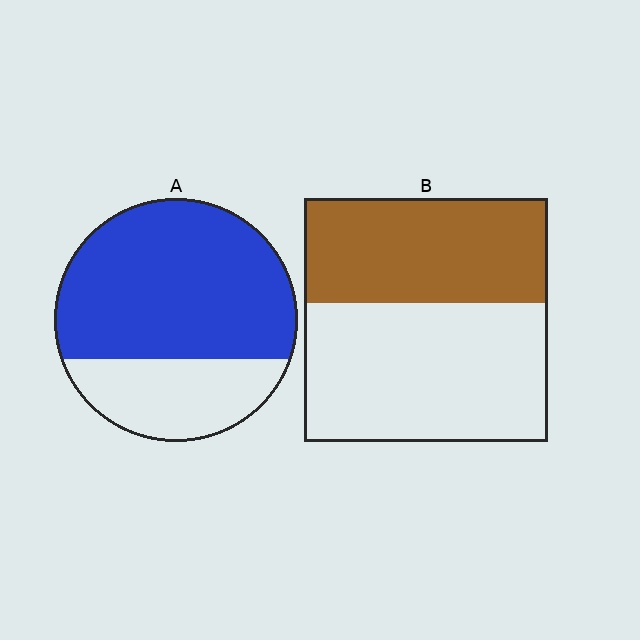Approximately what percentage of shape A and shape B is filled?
A is approximately 70% and B is approximately 45%.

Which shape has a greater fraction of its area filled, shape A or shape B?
Shape A.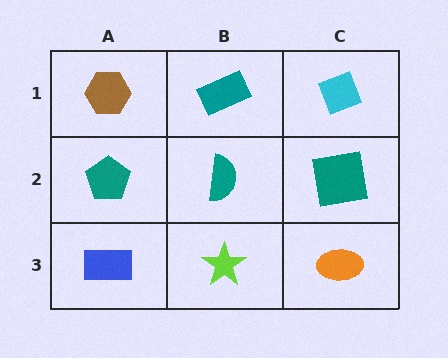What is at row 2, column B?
A teal semicircle.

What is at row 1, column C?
A cyan diamond.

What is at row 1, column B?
A teal rectangle.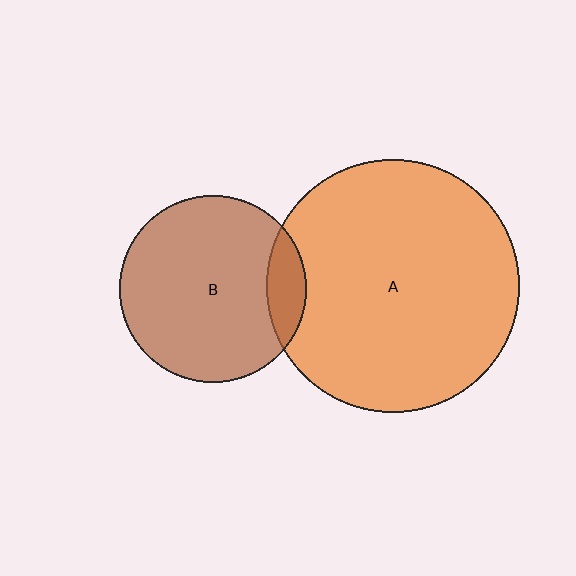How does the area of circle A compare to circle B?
Approximately 1.8 times.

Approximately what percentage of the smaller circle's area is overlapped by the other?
Approximately 10%.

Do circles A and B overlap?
Yes.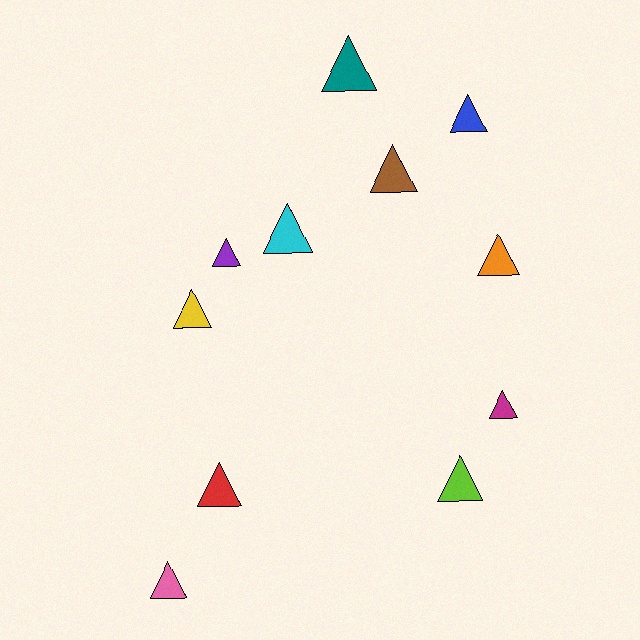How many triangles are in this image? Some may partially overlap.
There are 11 triangles.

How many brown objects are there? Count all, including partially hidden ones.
There is 1 brown object.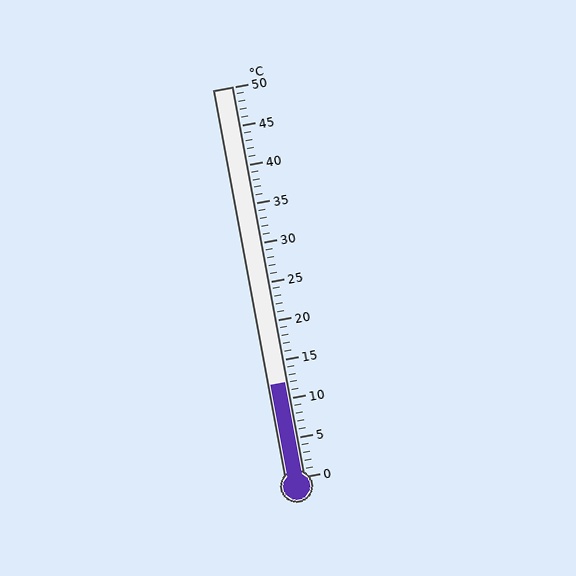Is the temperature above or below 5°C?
The temperature is above 5°C.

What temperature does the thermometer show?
The thermometer shows approximately 12°C.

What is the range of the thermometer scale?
The thermometer scale ranges from 0°C to 50°C.